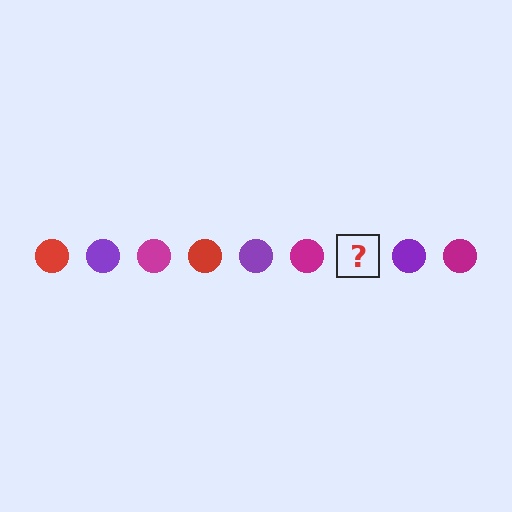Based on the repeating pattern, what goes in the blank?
The blank should be a red circle.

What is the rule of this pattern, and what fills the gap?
The rule is that the pattern cycles through red, purple, magenta circles. The gap should be filled with a red circle.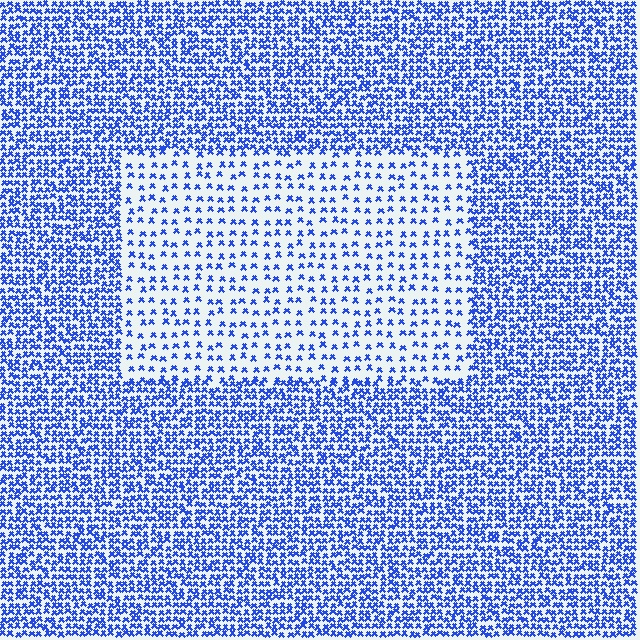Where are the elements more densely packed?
The elements are more densely packed outside the rectangle boundary.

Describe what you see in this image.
The image contains small blue elements arranged at two different densities. A rectangle-shaped region is visible where the elements are less densely packed than the surrounding area.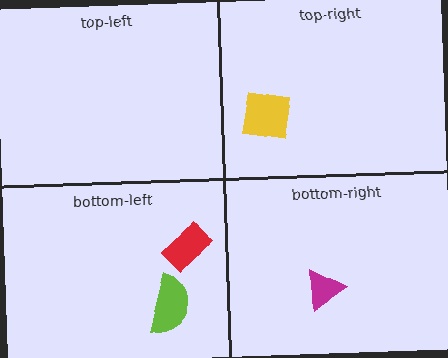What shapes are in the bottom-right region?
The magenta triangle.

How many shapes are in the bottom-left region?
2.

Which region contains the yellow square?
The top-right region.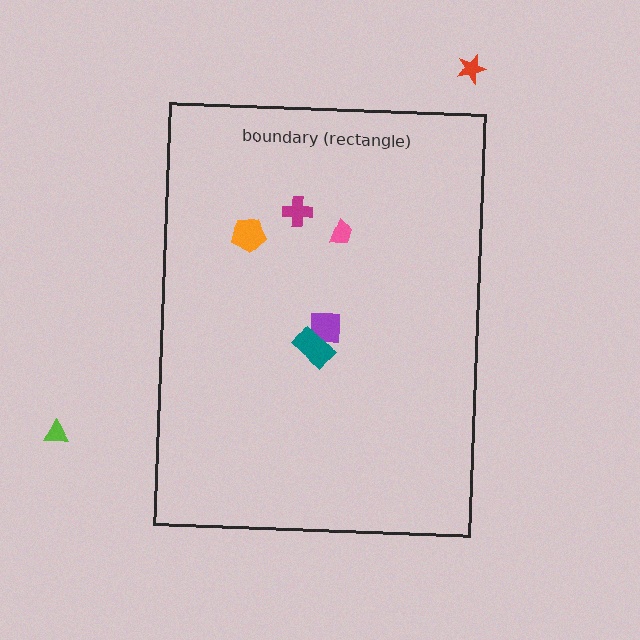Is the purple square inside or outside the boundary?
Inside.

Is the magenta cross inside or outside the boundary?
Inside.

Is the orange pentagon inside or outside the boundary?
Inside.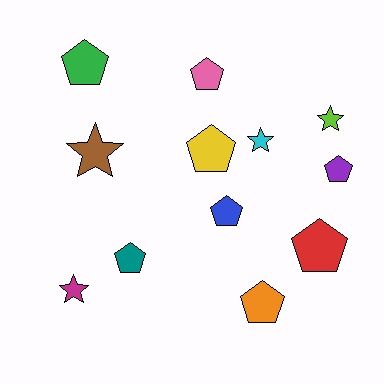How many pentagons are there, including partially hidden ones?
There are 8 pentagons.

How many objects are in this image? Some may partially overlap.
There are 12 objects.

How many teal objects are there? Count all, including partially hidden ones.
There is 1 teal object.